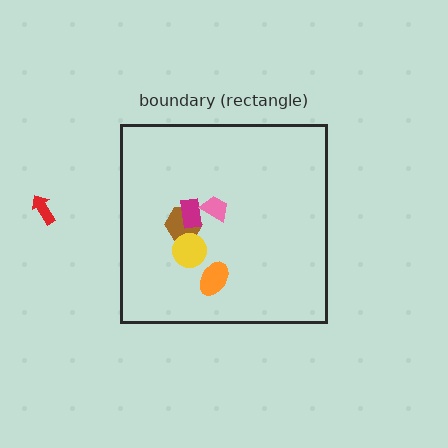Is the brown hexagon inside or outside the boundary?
Inside.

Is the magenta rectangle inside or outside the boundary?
Inside.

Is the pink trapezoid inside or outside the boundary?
Inside.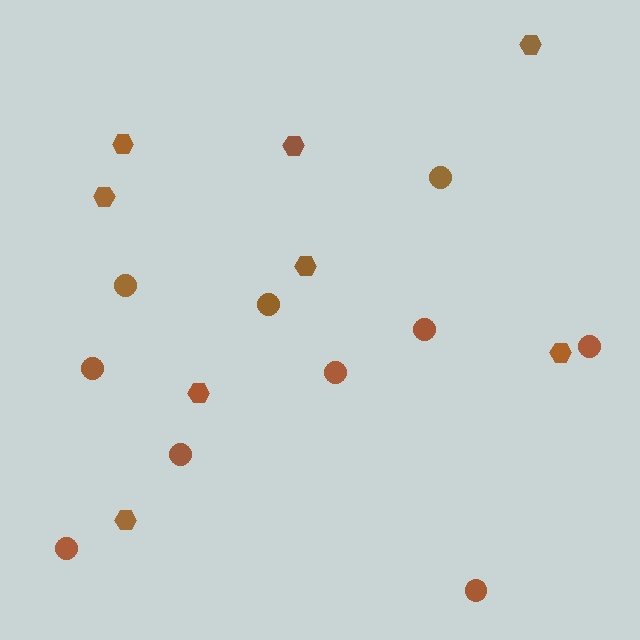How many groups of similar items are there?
There are 2 groups: one group of circles (10) and one group of hexagons (8).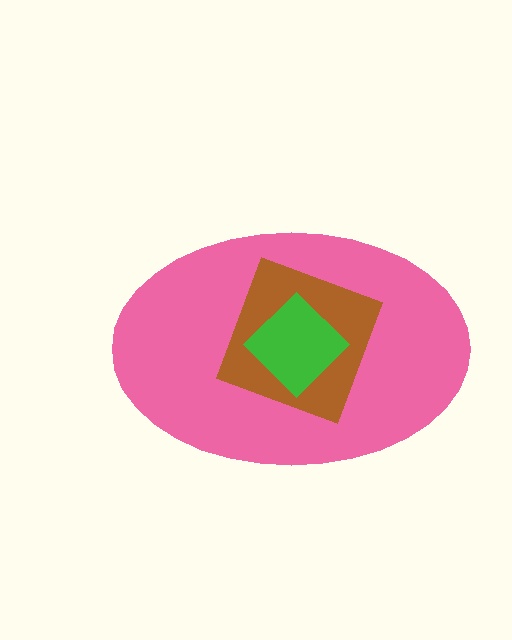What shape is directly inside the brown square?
The green diamond.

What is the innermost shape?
The green diamond.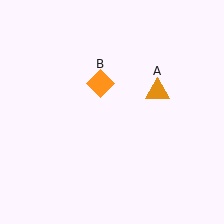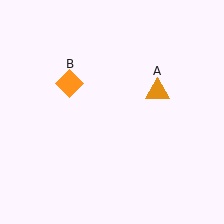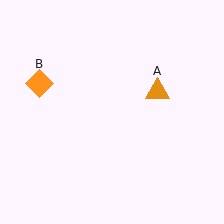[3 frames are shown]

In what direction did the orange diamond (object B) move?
The orange diamond (object B) moved left.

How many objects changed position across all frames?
1 object changed position: orange diamond (object B).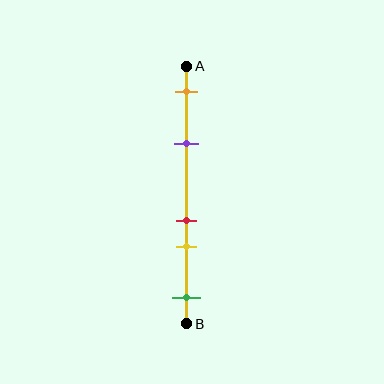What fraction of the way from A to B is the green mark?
The green mark is approximately 90% (0.9) of the way from A to B.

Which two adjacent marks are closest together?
The red and yellow marks are the closest adjacent pair.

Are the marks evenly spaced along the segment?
No, the marks are not evenly spaced.